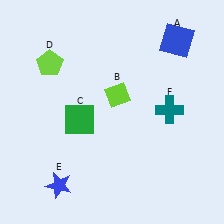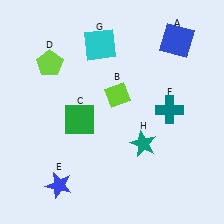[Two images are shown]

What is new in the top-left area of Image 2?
A cyan square (G) was added in the top-left area of Image 2.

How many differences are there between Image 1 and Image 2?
There are 2 differences between the two images.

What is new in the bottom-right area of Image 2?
A teal star (H) was added in the bottom-right area of Image 2.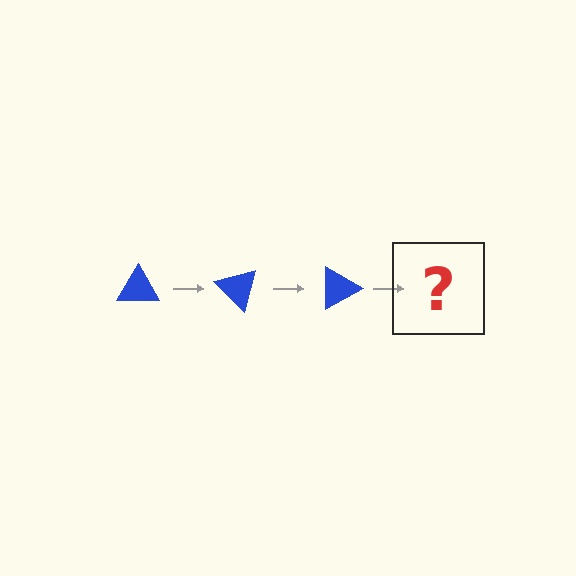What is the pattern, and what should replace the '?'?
The pattern is that the triangle rotates 45 degrees each step. The '?' should be a blue triangle rotated 135 degrees.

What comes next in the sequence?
The next element should be a blue triangle rotated 135 degrees.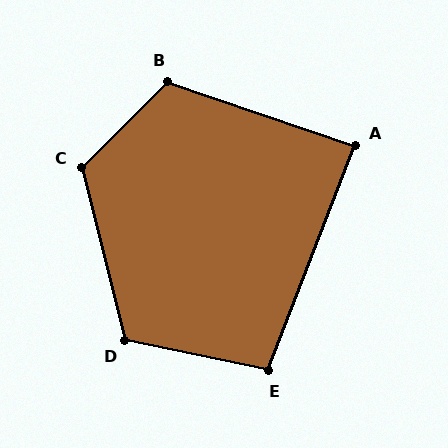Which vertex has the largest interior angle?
C, at approximately 121 degrees.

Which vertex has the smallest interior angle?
A, at approximately 88 degrees.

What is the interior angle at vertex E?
Approximately 99 degrees (obtuse).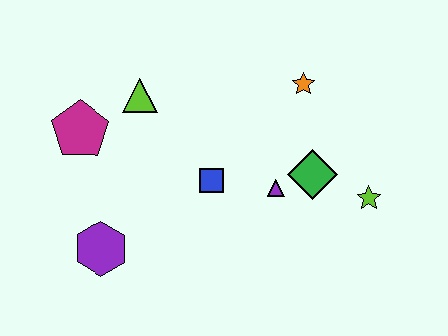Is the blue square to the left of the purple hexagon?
No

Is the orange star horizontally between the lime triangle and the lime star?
Yes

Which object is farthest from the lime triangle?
The lime star is farthest from the lime triangle.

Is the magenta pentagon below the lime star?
No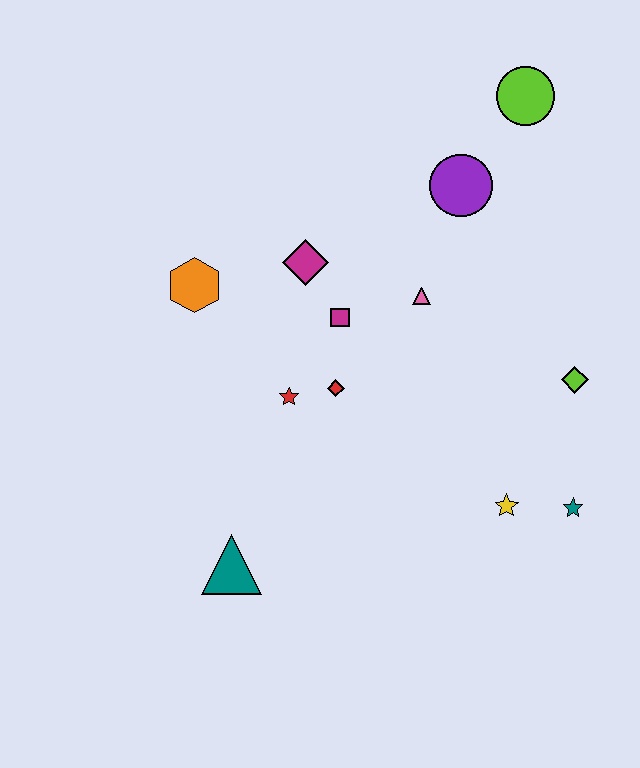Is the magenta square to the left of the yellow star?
Yes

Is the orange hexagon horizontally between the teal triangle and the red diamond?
No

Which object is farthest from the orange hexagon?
The teal star is farthest from the orange hexagon.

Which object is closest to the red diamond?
The red star is closest to the red diamond.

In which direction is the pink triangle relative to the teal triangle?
The pink triangle is above the teal triangle.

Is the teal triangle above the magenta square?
No